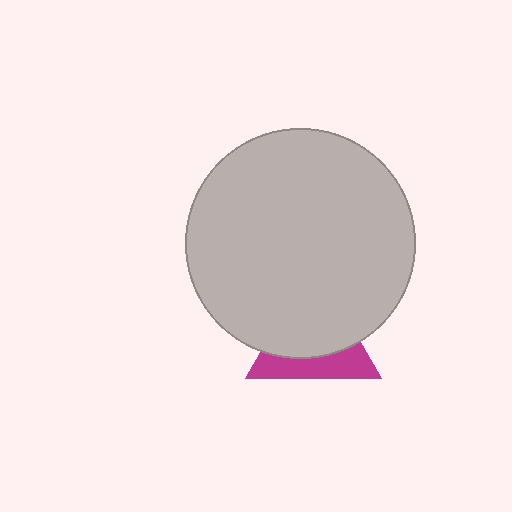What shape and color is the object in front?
The object in front is a light gray circle.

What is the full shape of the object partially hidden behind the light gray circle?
The partially hidden object is a magenta triangle.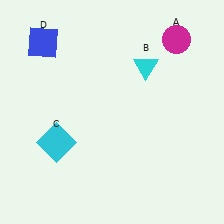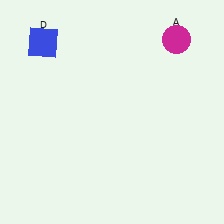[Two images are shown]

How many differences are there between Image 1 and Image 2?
There are 2 differences between the two images.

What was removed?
The cyan triangle (B), the cyan square (C) were removed in Image 2.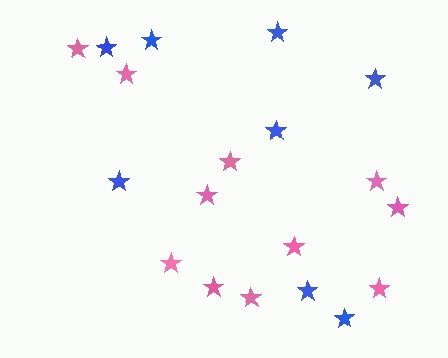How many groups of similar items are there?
There are 2 groups: one group of blue stars (8) and one group of pink stars (11).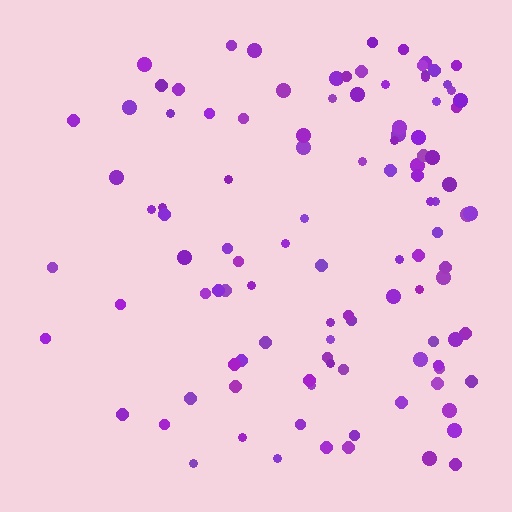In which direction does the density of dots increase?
From left to right, with the right side densest.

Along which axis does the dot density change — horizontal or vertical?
Horizontal.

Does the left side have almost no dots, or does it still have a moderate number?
Still a moderate number, just noticeably fewer than the right.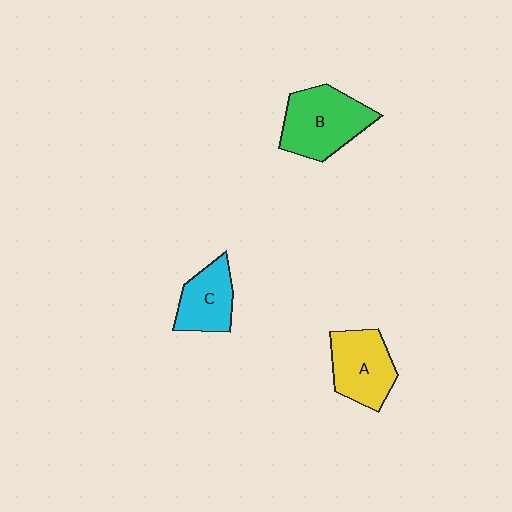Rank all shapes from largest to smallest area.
From largest to smallest: B (green), A (yellow), C (cyan).